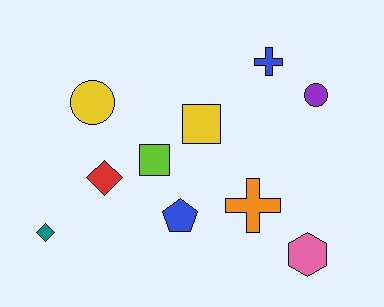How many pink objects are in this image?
There is 1 pink object.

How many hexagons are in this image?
There is 1 hexagon.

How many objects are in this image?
There are 10 objects.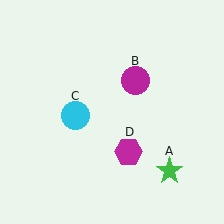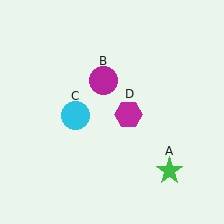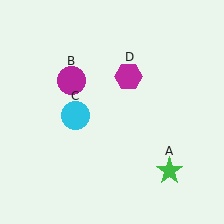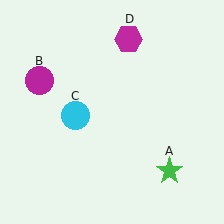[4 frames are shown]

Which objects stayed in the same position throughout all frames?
Green star (object A) and cyan circle (object C) remained stationary.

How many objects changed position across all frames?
2 objects changed position: magenta circle (object B), magenta hexagon (object D).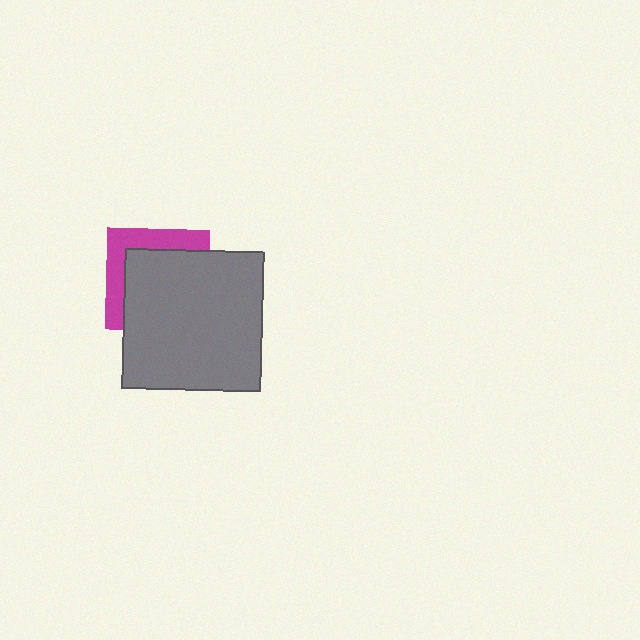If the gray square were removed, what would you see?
You would see the complete magenta square.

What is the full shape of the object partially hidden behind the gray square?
The partially hidden object is a magenta square.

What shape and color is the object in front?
The object in front is a gray square.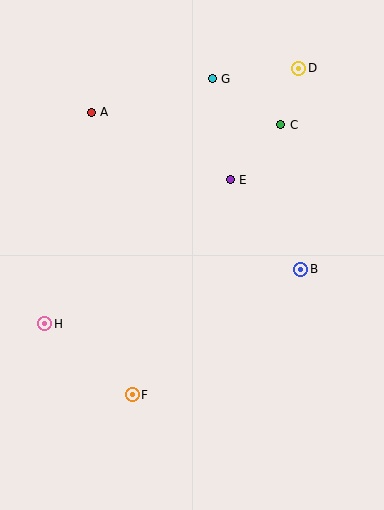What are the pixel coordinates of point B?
Point B is at (301, 269).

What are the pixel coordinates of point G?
Point G is at (212, 79).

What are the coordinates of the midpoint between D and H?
The midpoint between D and H is at (172, 196).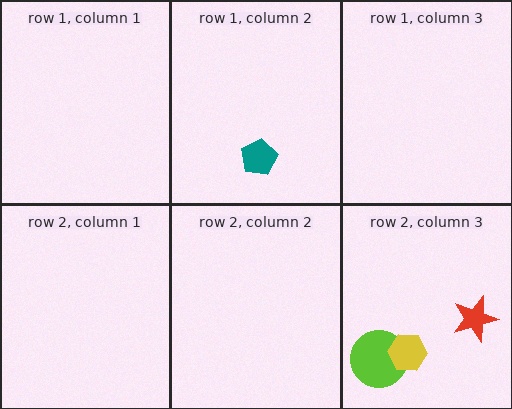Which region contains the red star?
The row 2, column 3 region.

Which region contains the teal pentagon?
The row 1, column 2 region.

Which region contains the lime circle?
The row 2, column 3 region.